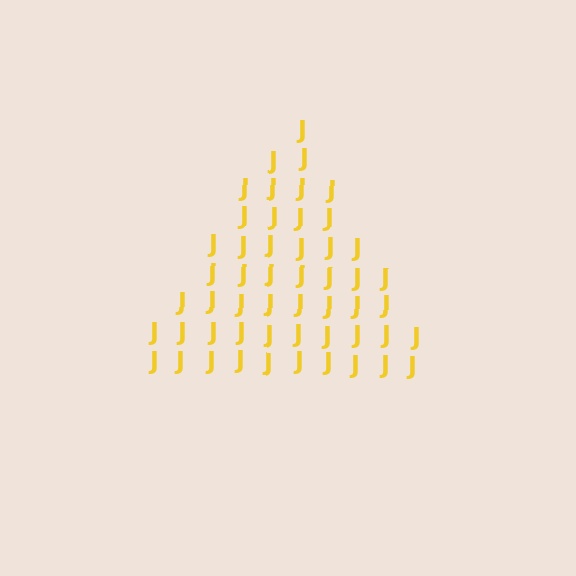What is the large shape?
The large shape is a triangle.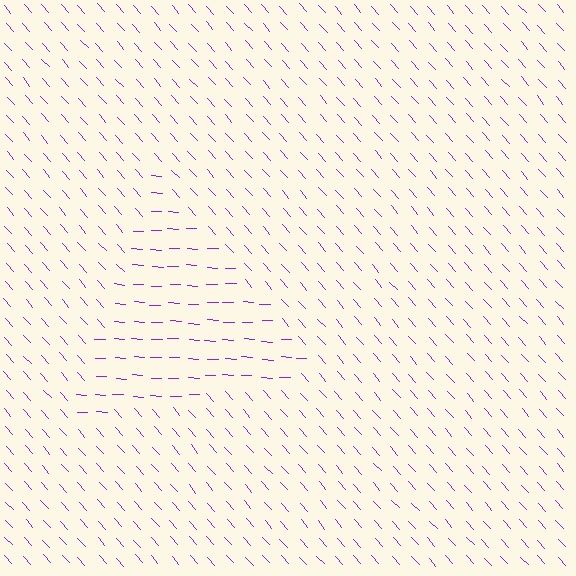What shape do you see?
I see a triangle.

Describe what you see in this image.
The image is filled with small purple line segments. A triangle region in the image has lines oriented differently from the surrounding lines, creating a visible texture boundary.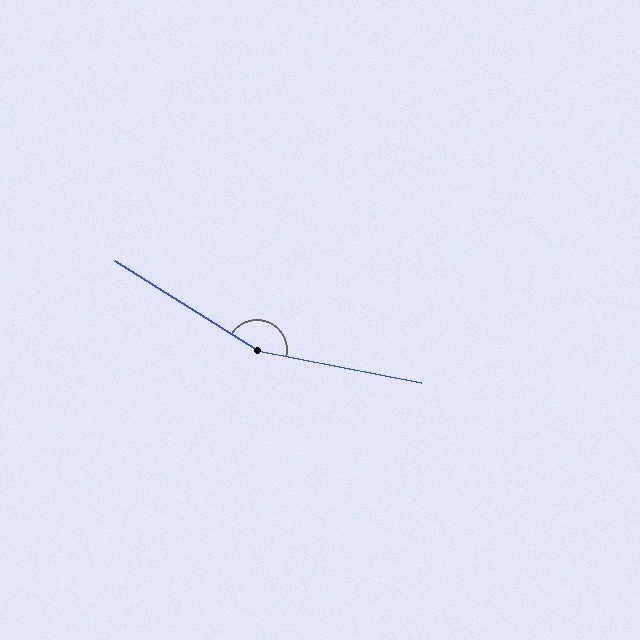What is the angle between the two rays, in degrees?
Approximately 159 degrees.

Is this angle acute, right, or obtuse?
It is obtuse.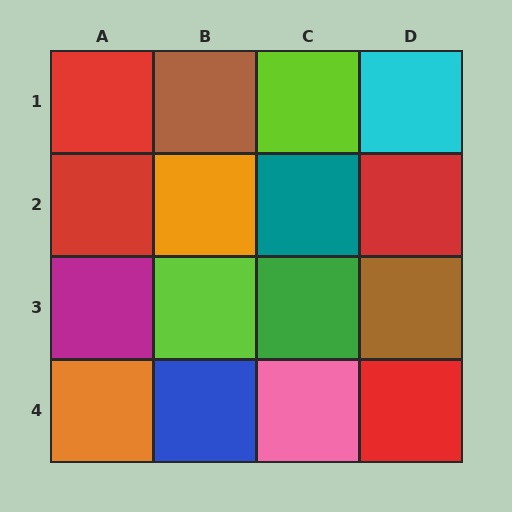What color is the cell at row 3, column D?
Brown.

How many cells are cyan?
1 cell is cyan.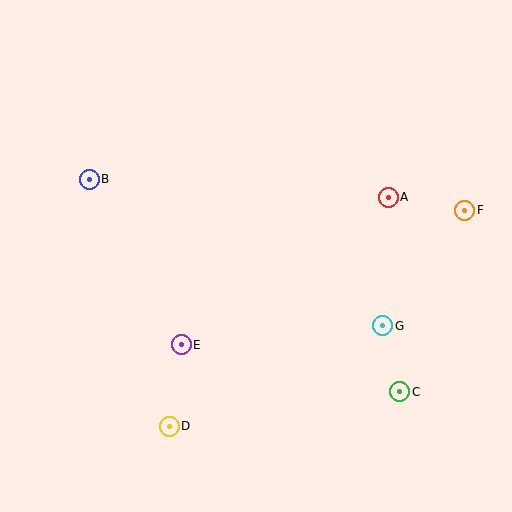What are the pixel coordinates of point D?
Point D is at (169, 426).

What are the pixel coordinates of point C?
Point C is at (400, 392).